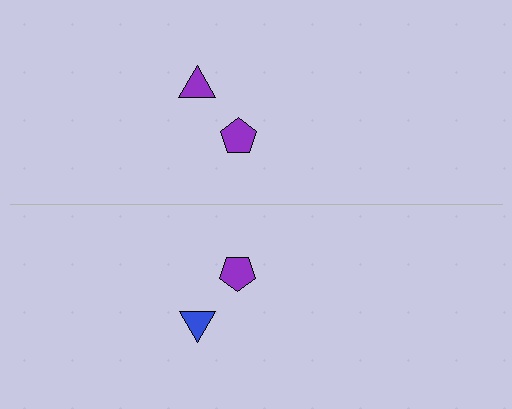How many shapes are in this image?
There are 4 shapes in this image.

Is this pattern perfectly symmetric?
No, the pattern is not perfectly symmetric. The blue triangle on the bottom side breaks the symmetry — its mirror counterpart is purple.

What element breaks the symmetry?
The blue triangle on the bottom side breaks the symmetry — its mirror counterpart is purple.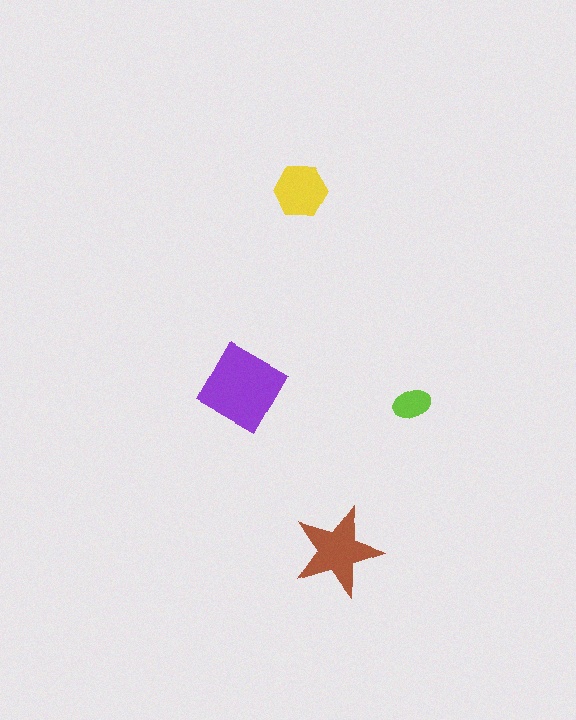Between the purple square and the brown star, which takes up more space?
The purple square.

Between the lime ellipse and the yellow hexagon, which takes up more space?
The yellow hexagon.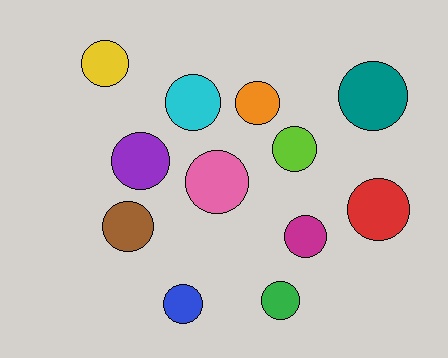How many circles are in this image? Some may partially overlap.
There are 12 circles.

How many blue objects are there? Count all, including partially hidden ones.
There is 1 blue object.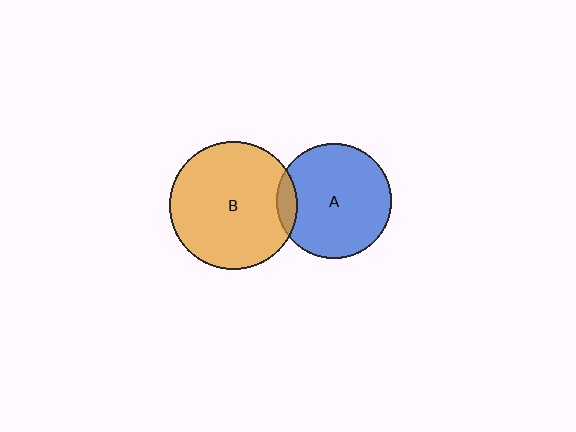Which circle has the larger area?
Circle B (orange).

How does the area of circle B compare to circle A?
Approximately 1.2 times.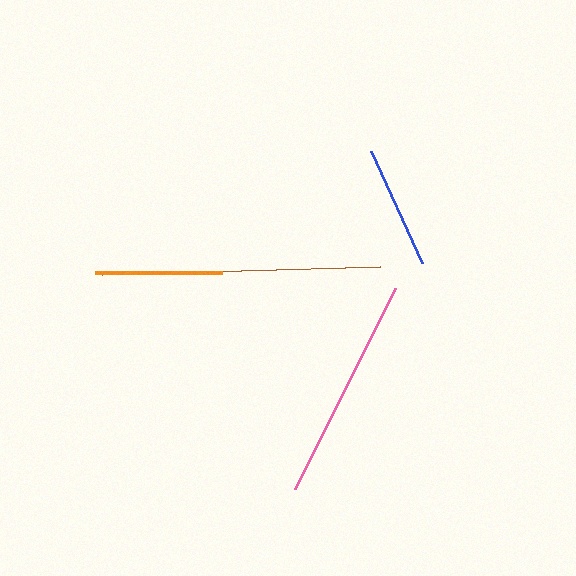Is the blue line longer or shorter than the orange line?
The orange line is longer than the blue line.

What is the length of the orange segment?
The orange segment is approximately 128 pixels long.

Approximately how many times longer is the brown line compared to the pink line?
The brown line is approximately 1.2 times the length of the pink line.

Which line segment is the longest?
The brown line is the longest at approximately 278 pixels.